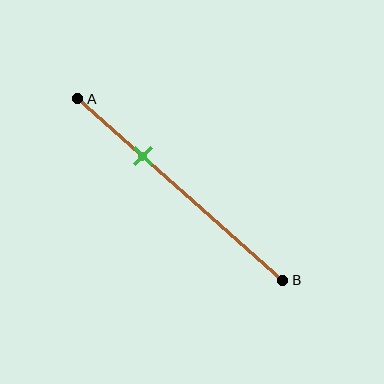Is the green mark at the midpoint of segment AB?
No, the mark is at about 30% from A, not at the 50% midpoint.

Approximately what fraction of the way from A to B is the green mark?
The green mark is approximately 30% of the way from A to B.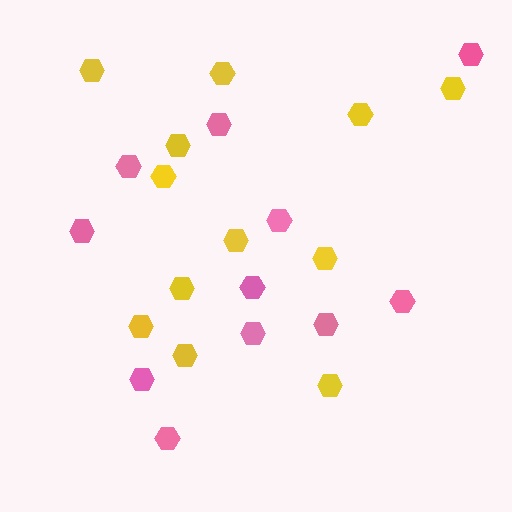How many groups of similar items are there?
There are 2 groups: one group of pink hexagons (11) and one group of yellow hexagons (12).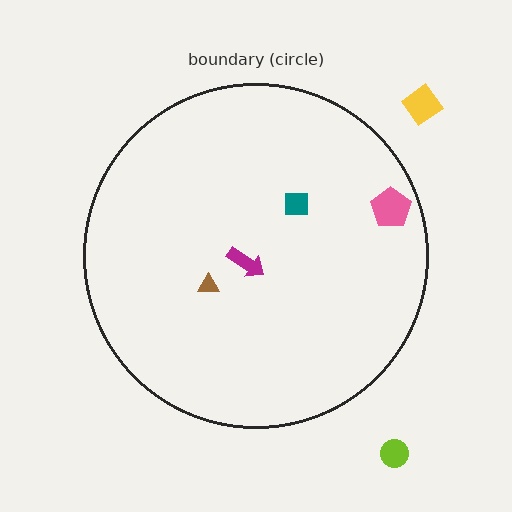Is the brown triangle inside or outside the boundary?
Inside.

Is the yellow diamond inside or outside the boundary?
Outside.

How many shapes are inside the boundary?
4 inside, 2 outside.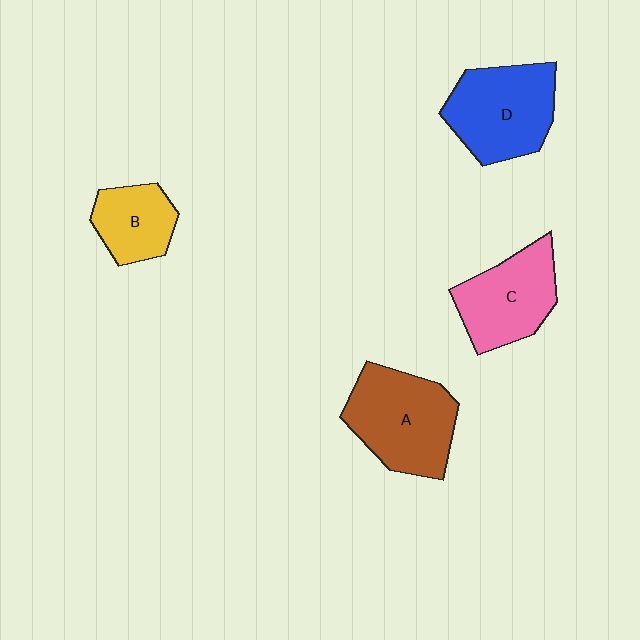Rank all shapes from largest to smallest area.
From largest to smallest: A (brown), D (blue), C (pink), B (yellow).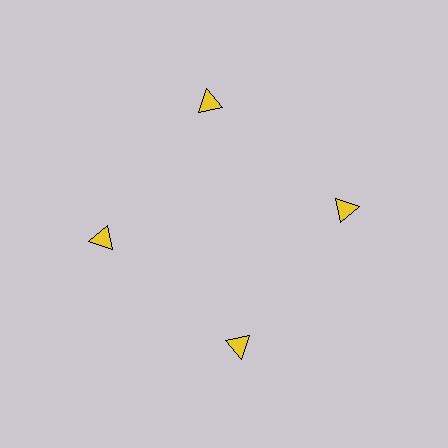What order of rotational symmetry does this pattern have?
This pattern has 4-fold rotational symmetry.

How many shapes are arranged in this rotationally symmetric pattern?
There are 4 shapes, arranged in 4 groups of 1.